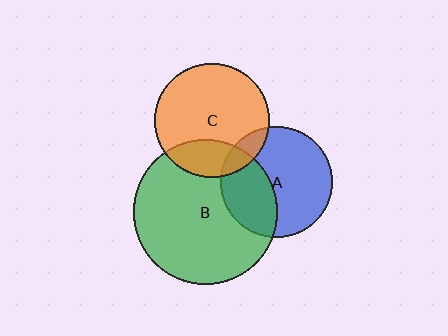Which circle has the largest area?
Circle B (green).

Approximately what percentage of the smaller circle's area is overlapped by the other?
Approximately 25%.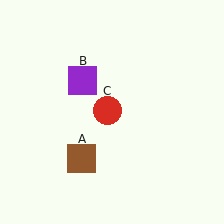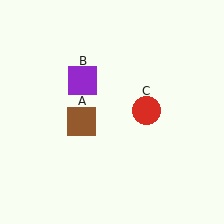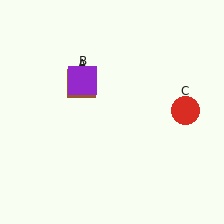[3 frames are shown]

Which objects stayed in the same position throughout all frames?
Purple square (object B) remained stationary.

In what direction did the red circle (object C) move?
The red circle (object C) moved right.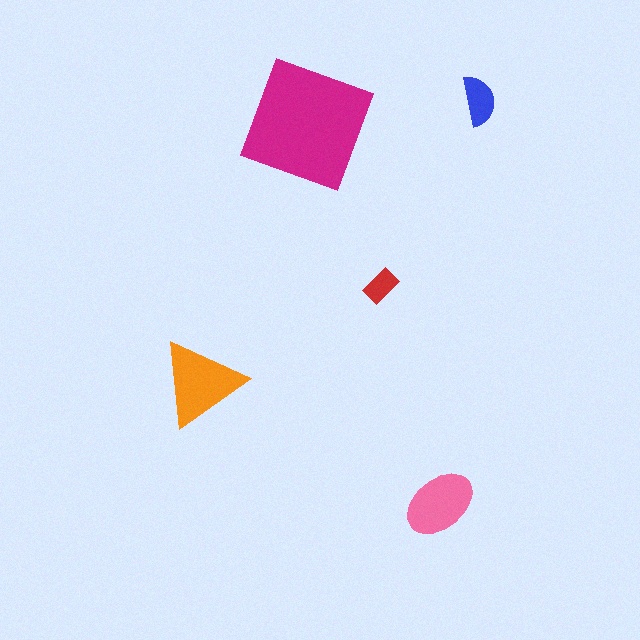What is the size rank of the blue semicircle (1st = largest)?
4th.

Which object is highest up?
The blue semicircle is topmost.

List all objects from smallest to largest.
The red rectangle, the blue semicircle, the pink ellipse, the orange triangle, the magenta square.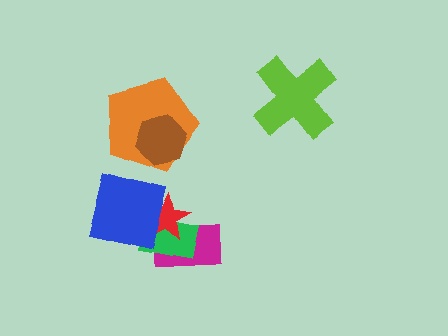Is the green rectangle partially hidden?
Yes, it is partially covered by another shape.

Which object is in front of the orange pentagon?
The brown hexagon is in front of the orange pentagon.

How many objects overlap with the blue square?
3 objects overlap with the blue square.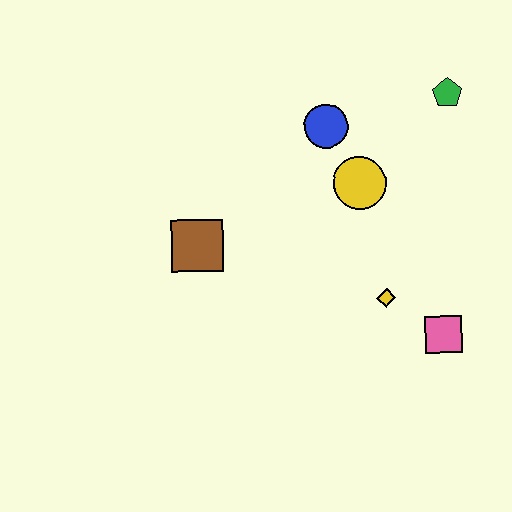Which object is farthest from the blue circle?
The pink square is farthest from the blue circle.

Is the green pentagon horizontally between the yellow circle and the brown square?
No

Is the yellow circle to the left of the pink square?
Yes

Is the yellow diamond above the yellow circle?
No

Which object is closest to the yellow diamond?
The pink square is closest to the yellow diamond.